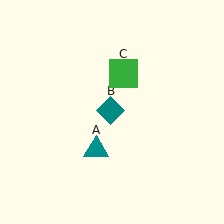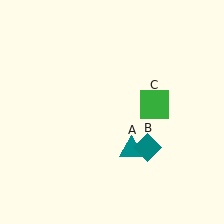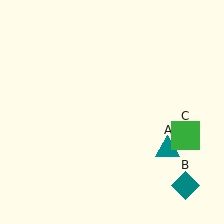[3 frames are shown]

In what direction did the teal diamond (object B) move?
The teal diamond (object B) moved down and to the right.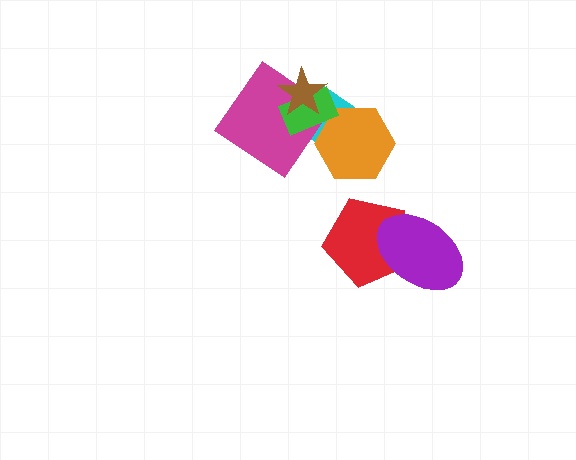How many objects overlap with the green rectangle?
4 objects overlap with the green rectangle.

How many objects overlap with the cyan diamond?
4 objects overlap with the cyan diamond.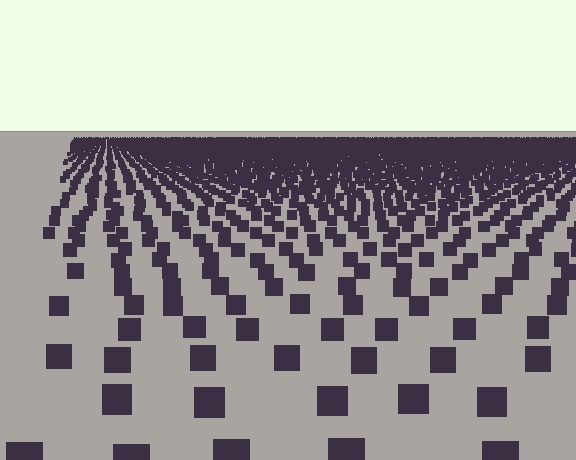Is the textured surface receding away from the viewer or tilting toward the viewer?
The surface is receding away from the viewer. Texture elements get smaller and denser toward the top.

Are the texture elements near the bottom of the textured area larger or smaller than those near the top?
Larger. Near the bottom, elements are closer to the viewer and appear at a bigger on-screen size.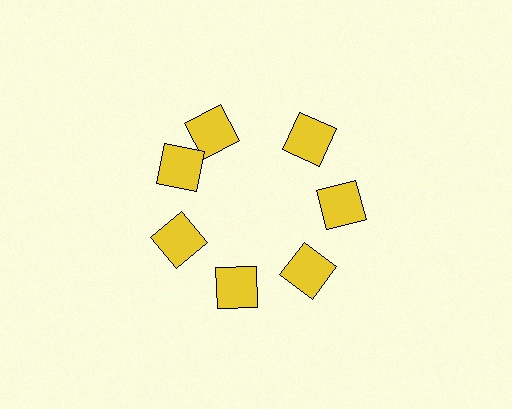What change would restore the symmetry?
The symmetry would be restored by rotating it back into even spacing with its neighbors so that all 7 squares sit at equal angles and equal distance from the center.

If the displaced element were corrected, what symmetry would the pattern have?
It would have 7-fold rotational symmetry — the pattern would map onto itself every 51 degrees.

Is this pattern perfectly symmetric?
No. The 7 yellow squares are arranged in a ring, but one element near the 12 o'clock position is rotated out of alignment along the ring, breaking the 7-fold rotational symmetry.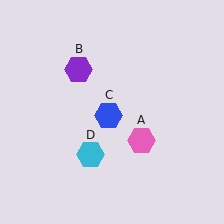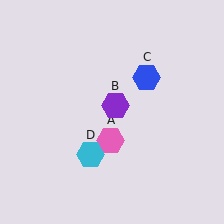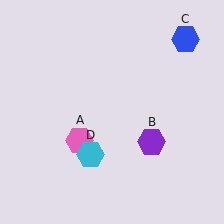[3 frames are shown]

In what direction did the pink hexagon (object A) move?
The pink hexagon (object A) moved left.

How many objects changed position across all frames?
3 objects changed position: pink hexagon (object A), purple hexagon (object B), blue hexagon (object C).